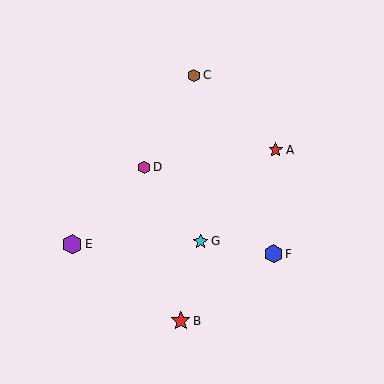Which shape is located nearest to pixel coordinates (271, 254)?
The blue hexagon (labeled F) at (273, 254) is nearest to that location.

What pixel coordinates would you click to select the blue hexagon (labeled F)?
Click at (273, 254) to select the blue hexagon F.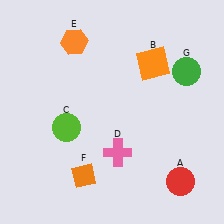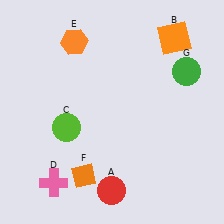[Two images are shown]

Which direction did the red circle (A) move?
The red circle (A) moved left.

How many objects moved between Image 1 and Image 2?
3 objects moved between the two images.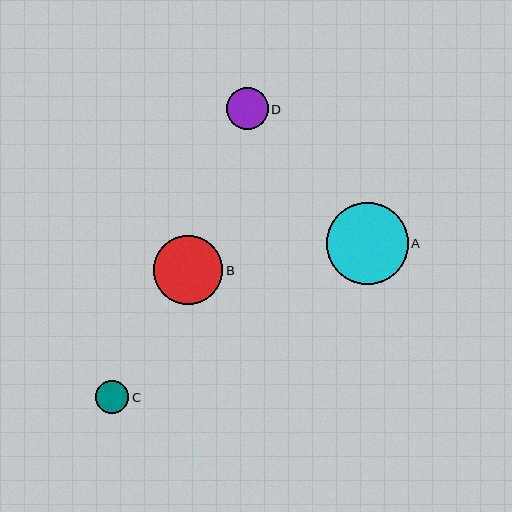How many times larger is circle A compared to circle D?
Circle A is approximately 2.0 times the size of circle D.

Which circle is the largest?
Circle A is the largest with a size of approximately 82 pixels.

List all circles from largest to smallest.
From largest to smallest: A, B, D, C.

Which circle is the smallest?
Circle C is the smallest with a size of approximately 33 pixels.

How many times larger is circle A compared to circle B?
Circle A is approximately 1.2 times the size of circle B.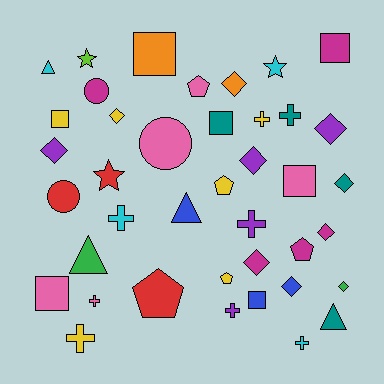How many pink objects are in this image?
There are 5 pink objects.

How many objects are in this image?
There are 40 objects.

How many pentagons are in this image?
There are 5 pentagons.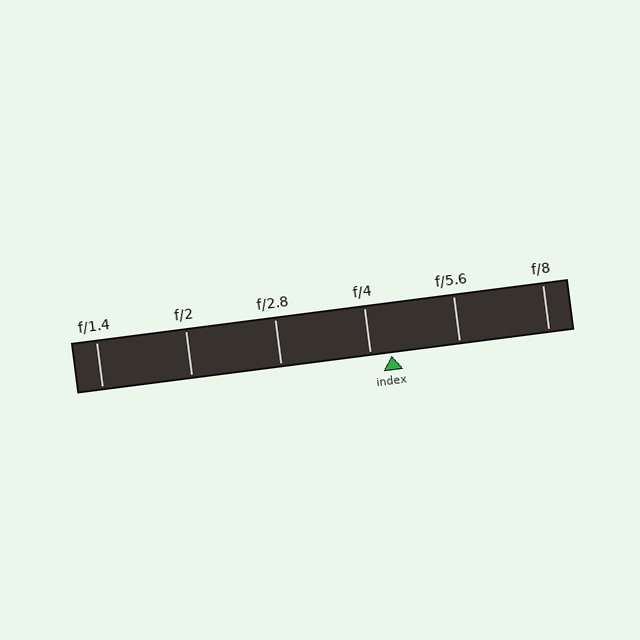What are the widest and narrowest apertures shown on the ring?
The widest aperture shown is f/1.4 and the narrowest is f/8.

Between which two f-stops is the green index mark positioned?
The index mark is between f/4 and f/5.6.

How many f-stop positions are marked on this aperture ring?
There are 6 f-stop positions marked.